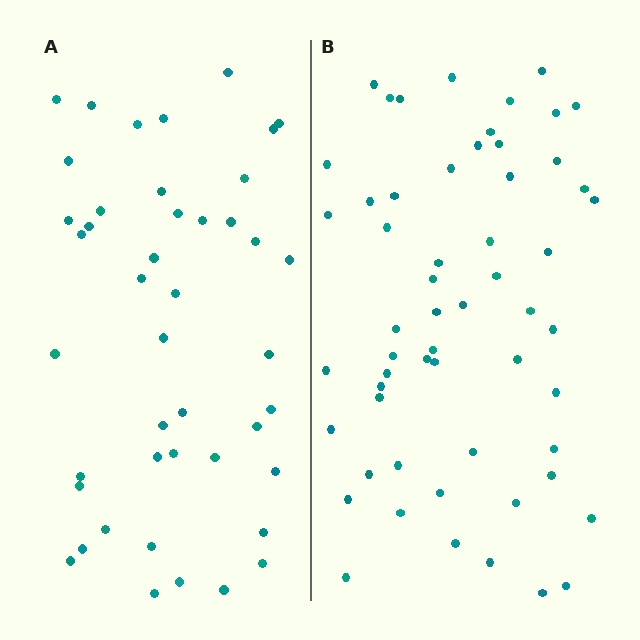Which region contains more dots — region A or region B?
Region B (the right region) has more dots.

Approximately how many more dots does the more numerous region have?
Region B has approximately 15 more dots than region A.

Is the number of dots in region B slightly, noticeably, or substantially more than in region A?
Region B has noticeably more, but not dramatically so. The ratio is roughly 1.3 to 1.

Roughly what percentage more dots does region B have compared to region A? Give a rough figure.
About 30% more.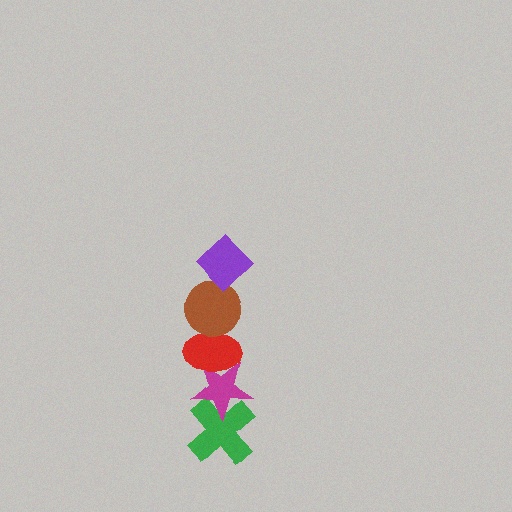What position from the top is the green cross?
The green cross is 5th from the top.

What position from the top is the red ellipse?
The red ellipse is 3rd from the top.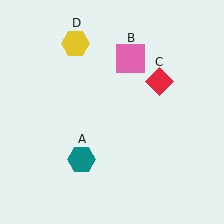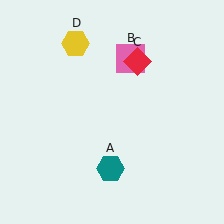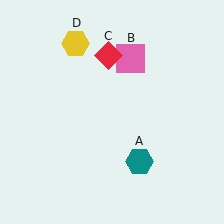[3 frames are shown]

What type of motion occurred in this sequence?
The teal hexagon (object A), red diamond (object C) rotated counterclockwise around the center of the scene.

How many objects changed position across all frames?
2 objects changed position: teal hexagon (object A), red diamond (object C).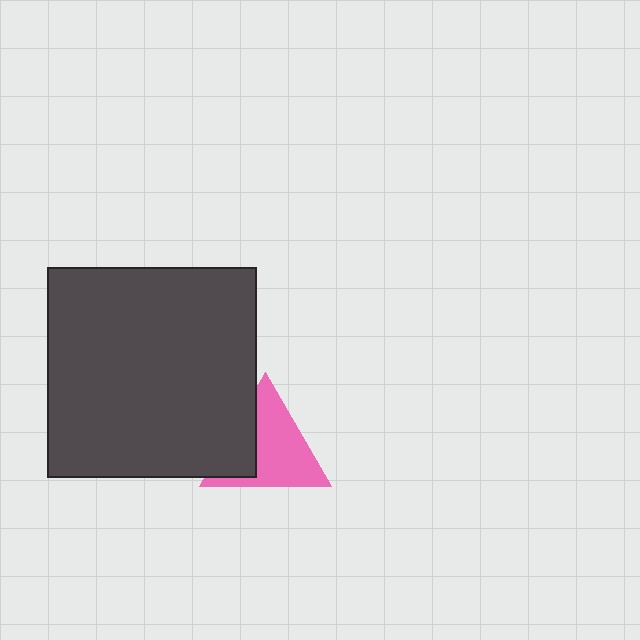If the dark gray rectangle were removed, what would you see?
You would see the complete pink triangle.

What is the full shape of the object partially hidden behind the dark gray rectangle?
The partially hidden object is a pink triangle.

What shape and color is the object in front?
The object in front is a dark gray rectangle.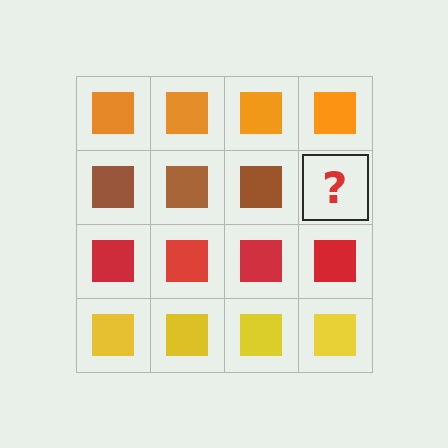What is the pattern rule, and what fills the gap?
The rule is that each row has a consistent color. The gap should be filled with a brown square.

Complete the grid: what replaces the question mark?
The question mark should be replaced with a brown square.